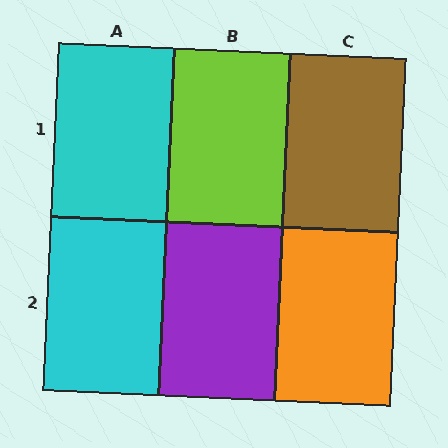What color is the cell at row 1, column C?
Brown.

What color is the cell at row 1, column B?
Lime.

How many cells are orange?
1 cell is orange.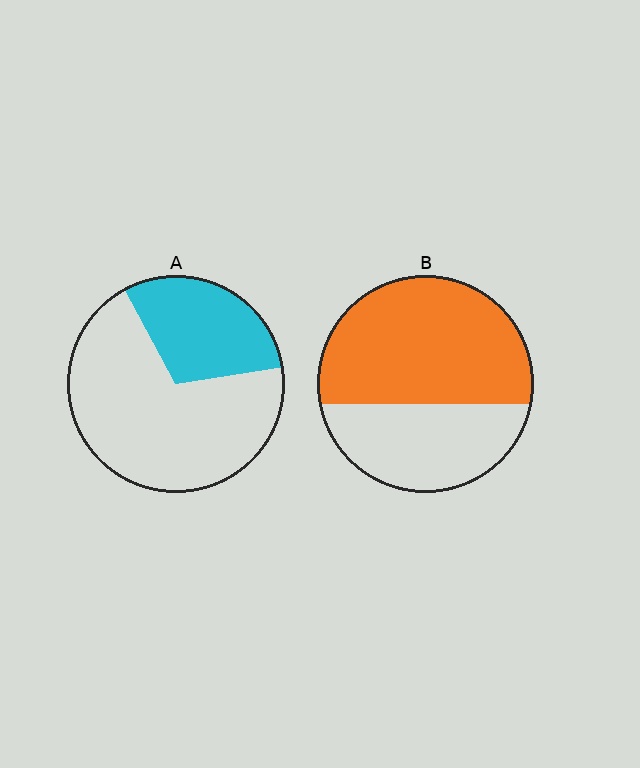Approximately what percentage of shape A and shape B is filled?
A is approximately 30% and B is approximately 60%.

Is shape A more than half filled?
No.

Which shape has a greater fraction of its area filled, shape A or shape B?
Shape B.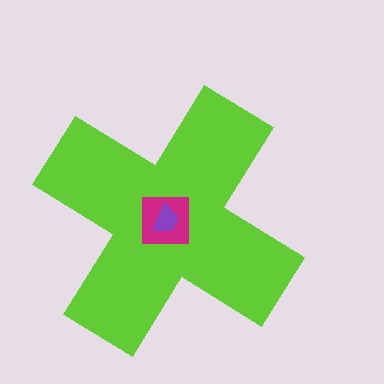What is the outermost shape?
The lime cross.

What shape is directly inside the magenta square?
The purple trapezoid.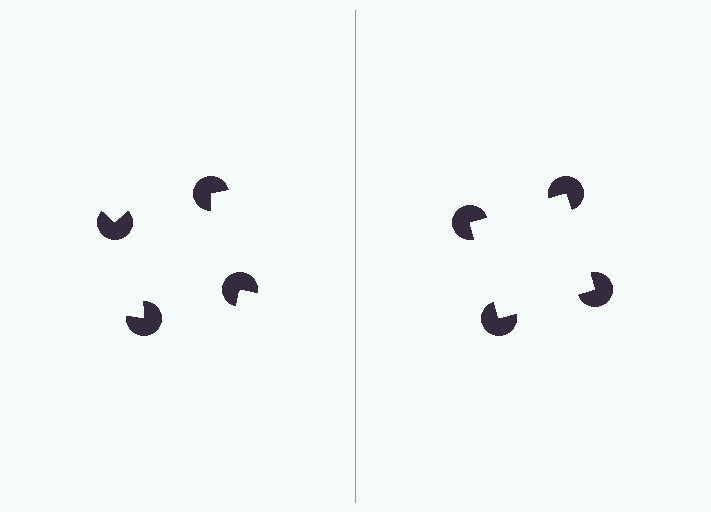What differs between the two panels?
The pac-man discs are positioned identically on both sides; only the wedge orientations differ. On the right they align to a square; on the left they are misaligned.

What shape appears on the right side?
An illusory square.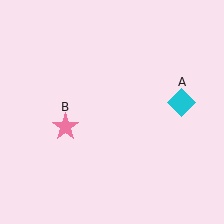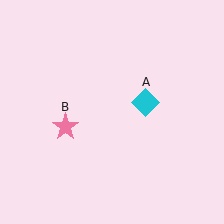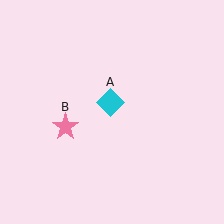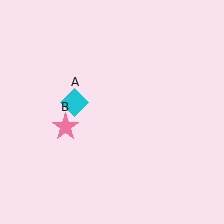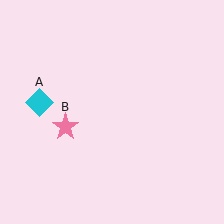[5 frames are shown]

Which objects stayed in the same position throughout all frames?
Pink star (object B) remained stationary.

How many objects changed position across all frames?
1 object changed position: cyan diamond (object A).